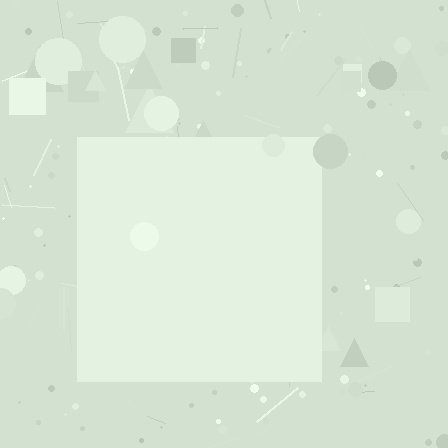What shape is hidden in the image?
A square is hidden in the image.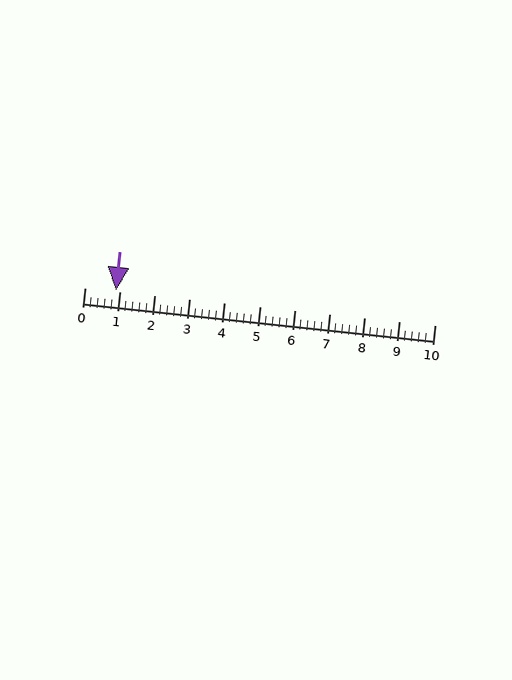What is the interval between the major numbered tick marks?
The major tick marks are spaced 1 units apart.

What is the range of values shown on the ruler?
The ruler shows values from 0 to 10.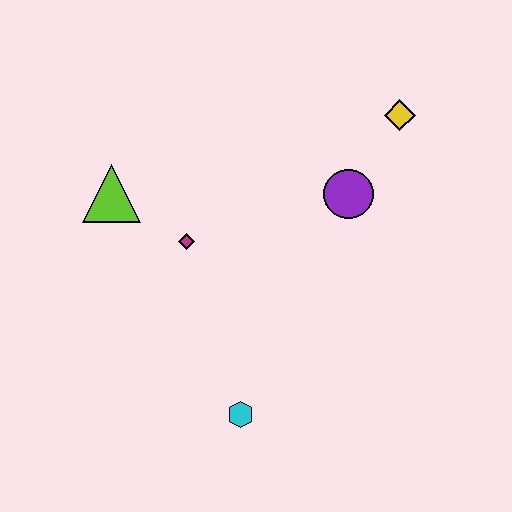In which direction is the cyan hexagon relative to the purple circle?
The cyan hexagon is below the purple circle.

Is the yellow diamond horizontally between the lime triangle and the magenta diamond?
No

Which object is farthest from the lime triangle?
The yellow diamond is farthest from the lime triangle.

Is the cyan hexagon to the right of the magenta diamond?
Yes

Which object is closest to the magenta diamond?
The lime triangle is closest to the magenta diamond.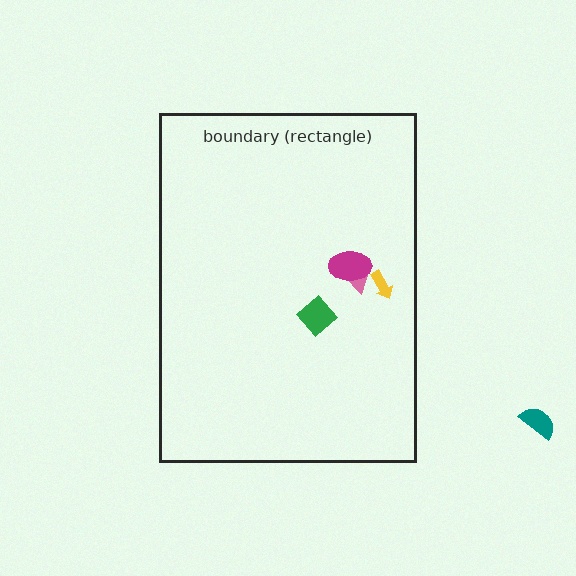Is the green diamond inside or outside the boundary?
Inside.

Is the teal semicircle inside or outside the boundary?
Outside.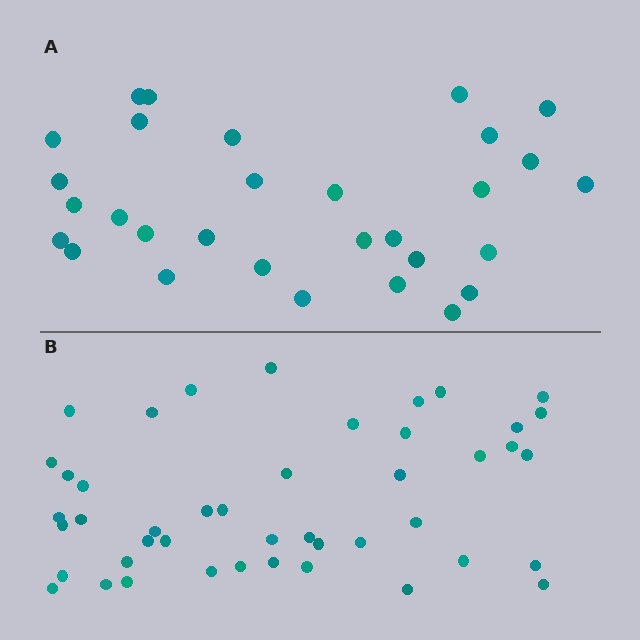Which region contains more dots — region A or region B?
Region B (the bottom region) has more dots.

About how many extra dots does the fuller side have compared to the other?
Region B has approximately 15 more dots than region A.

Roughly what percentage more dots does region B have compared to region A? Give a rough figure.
About 50% more.